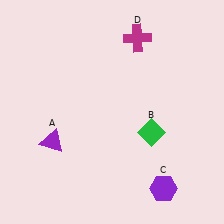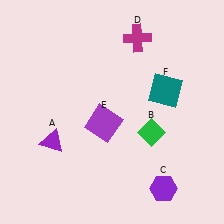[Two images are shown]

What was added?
A purple square (E), a teal square (F) were added in Image 2.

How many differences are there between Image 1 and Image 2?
There are 2 differences between the two images.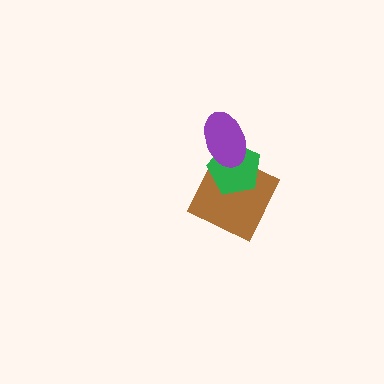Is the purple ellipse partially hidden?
No, no other shape covers it.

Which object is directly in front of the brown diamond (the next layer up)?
The green pentagon is directly in front of the brown diamond.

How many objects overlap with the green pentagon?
2 objects overlap with the green pentagon.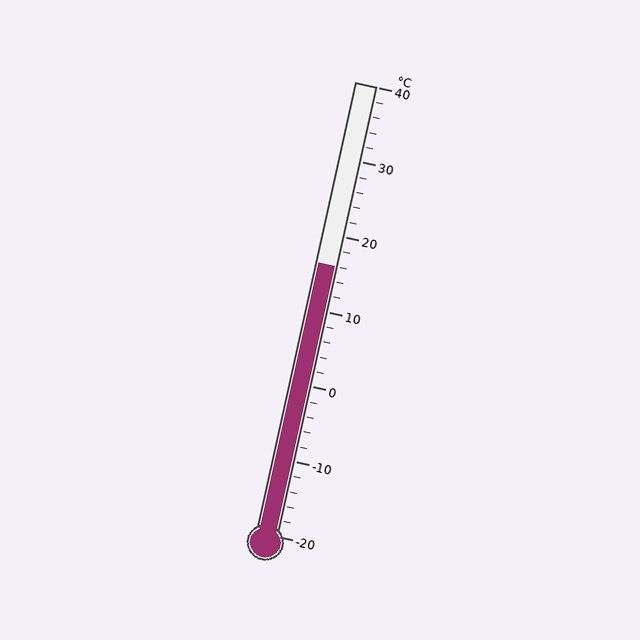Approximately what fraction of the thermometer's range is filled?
The thermometer is filled to approximately 60% of its range.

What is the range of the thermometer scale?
The thermometer scale ranges from -20°C to 40°C.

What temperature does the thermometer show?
The thermometer shows approximately 16°C.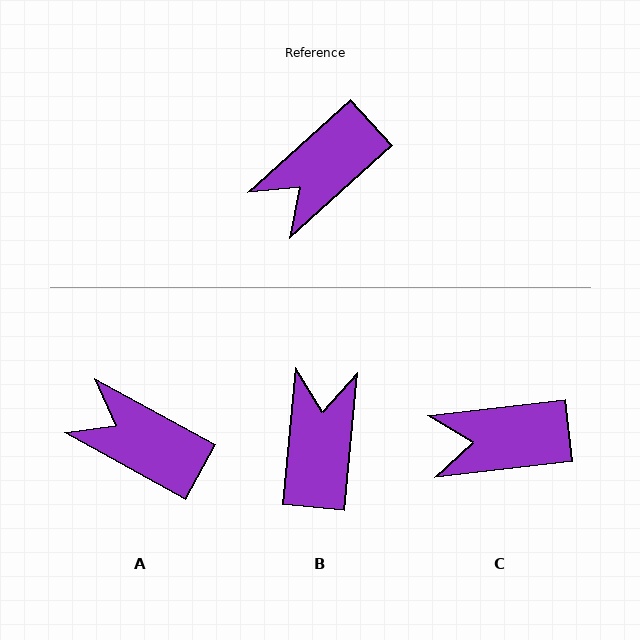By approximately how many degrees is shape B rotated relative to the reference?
Approximately 137 degrees clockwise.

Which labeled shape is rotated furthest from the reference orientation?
B, about 137 degrees away.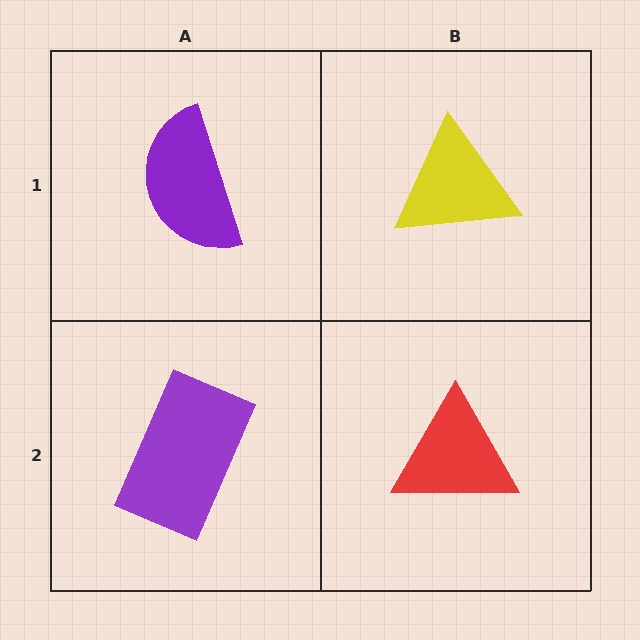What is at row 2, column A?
A purple rectangle.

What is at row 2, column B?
A red triangle.